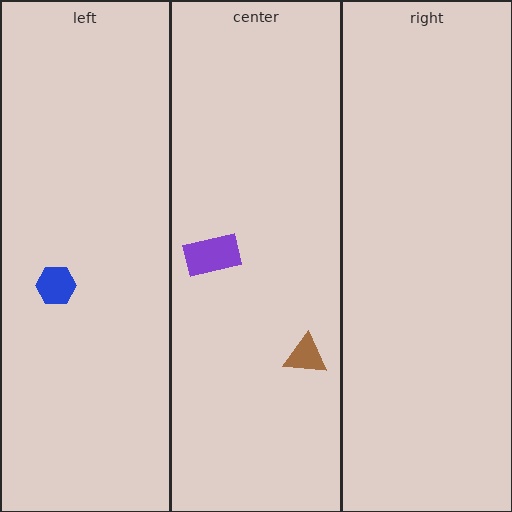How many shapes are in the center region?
2.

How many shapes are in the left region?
1.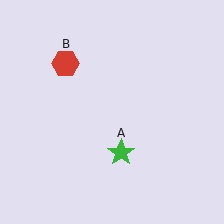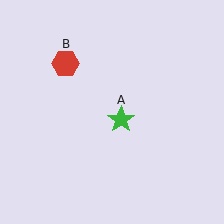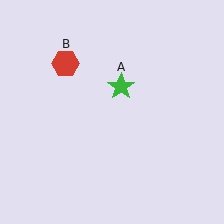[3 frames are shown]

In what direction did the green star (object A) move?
The green star (object A) moved up.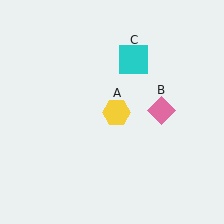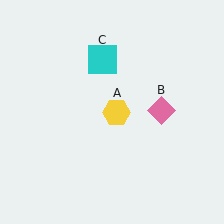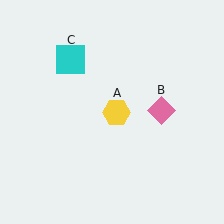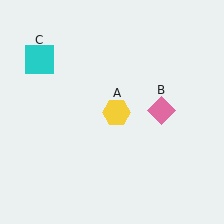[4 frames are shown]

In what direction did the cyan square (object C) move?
The cyan square (object C) moved left.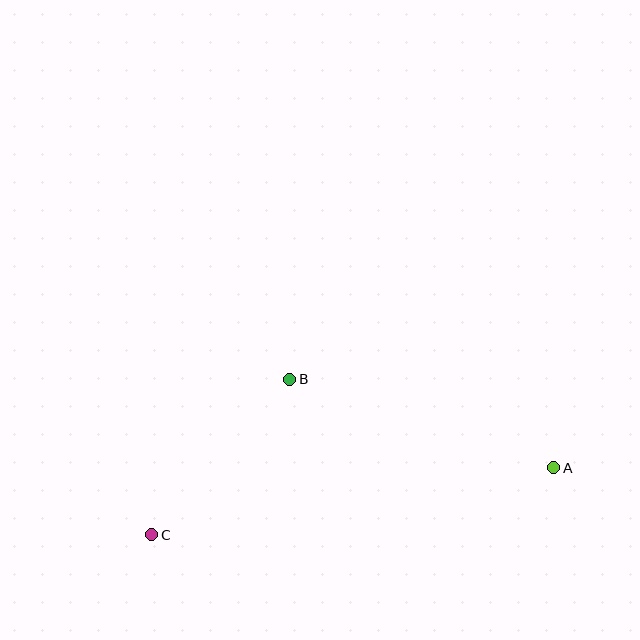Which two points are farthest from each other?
Points A and C are farthest from each other.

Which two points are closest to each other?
Points B and C are closest to each other.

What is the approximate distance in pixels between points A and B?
The distance between A and B is approximately 278 pixels.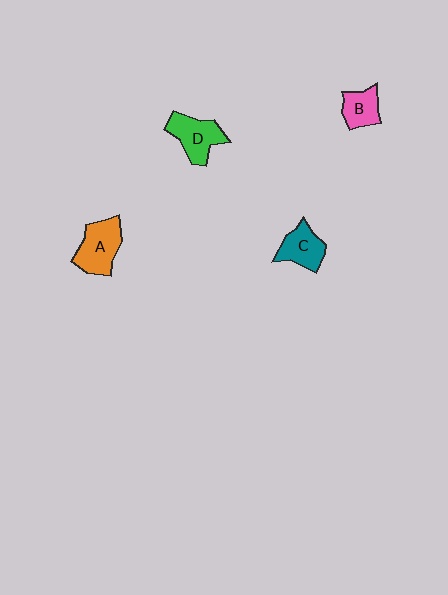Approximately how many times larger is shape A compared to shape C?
Approximately 1.3 times.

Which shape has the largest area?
Shape A (orange).